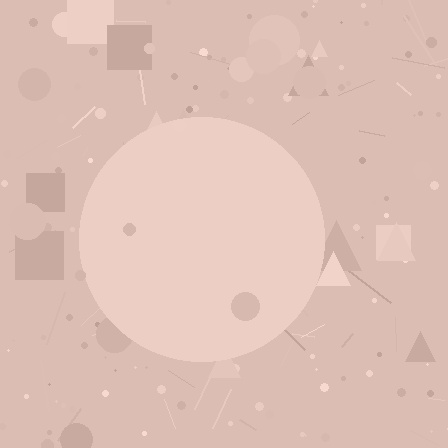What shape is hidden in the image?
A circle is hidden in the image.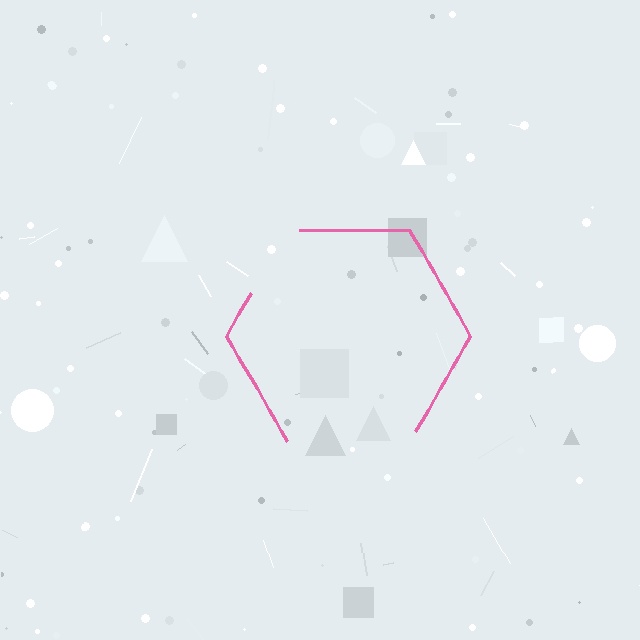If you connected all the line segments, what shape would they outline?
They would outline a hexagon.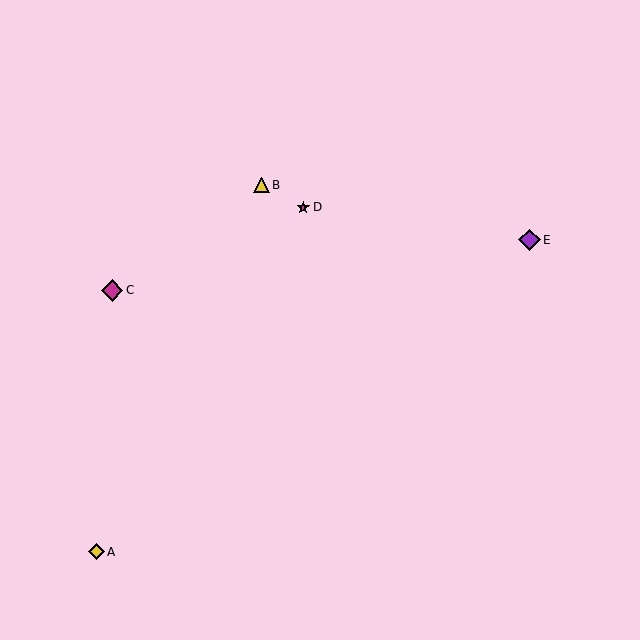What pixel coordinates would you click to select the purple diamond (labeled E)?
Click at (530, 240) to select the purple diamond E.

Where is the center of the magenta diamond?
The center of the magenta diamond is at (112, 290).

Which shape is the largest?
The magenta diamond (labeled C) is the largest.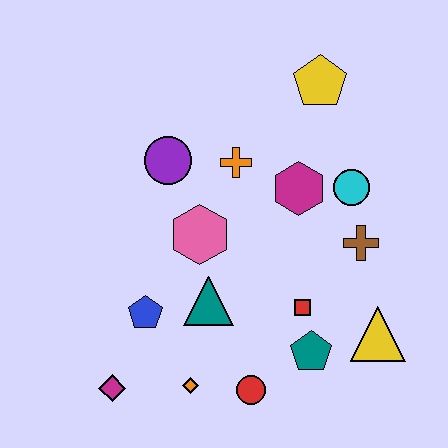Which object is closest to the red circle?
The orange diamond is closest to the red circle.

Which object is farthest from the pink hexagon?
The yellow triangle is farthest from the pink hexagon.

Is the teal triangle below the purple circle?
Yes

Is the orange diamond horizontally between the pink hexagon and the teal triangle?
No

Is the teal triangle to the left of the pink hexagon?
No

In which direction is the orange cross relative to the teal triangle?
The orange cross is above the teal triangle.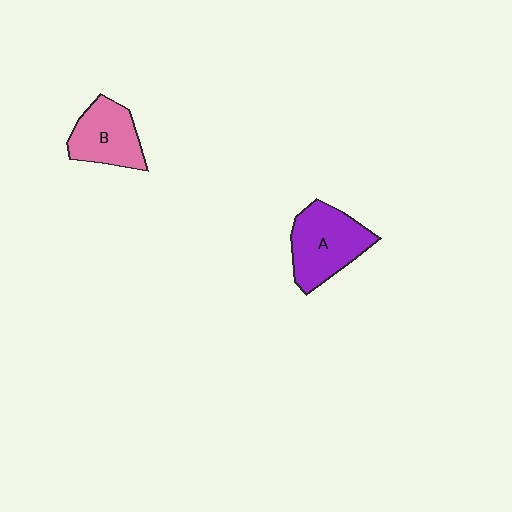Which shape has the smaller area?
Shape B (pink).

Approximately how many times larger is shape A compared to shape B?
Approximately 1.2 times.